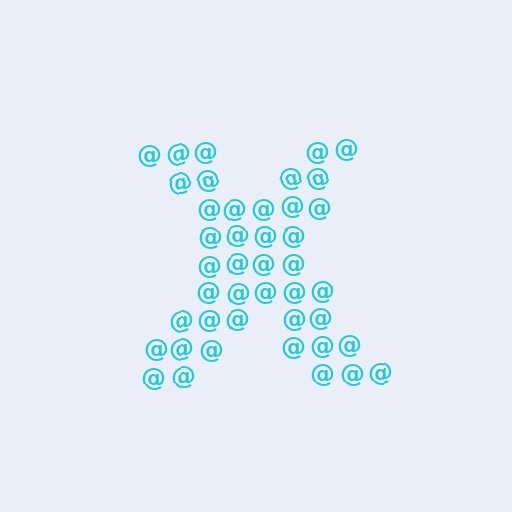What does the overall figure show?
The overall figure shows the letter X.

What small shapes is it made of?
It is made of small at signs.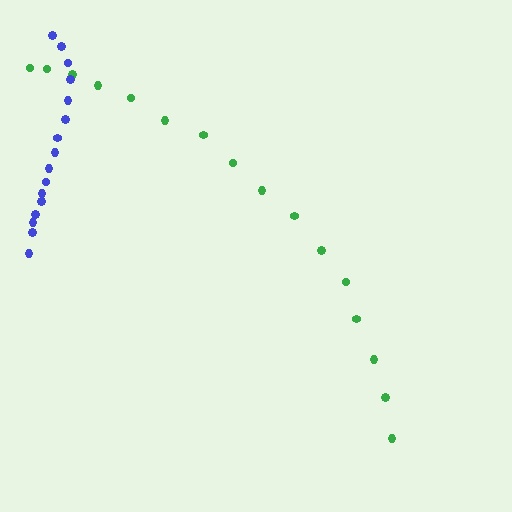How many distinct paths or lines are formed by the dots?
There are 2 distinct paths.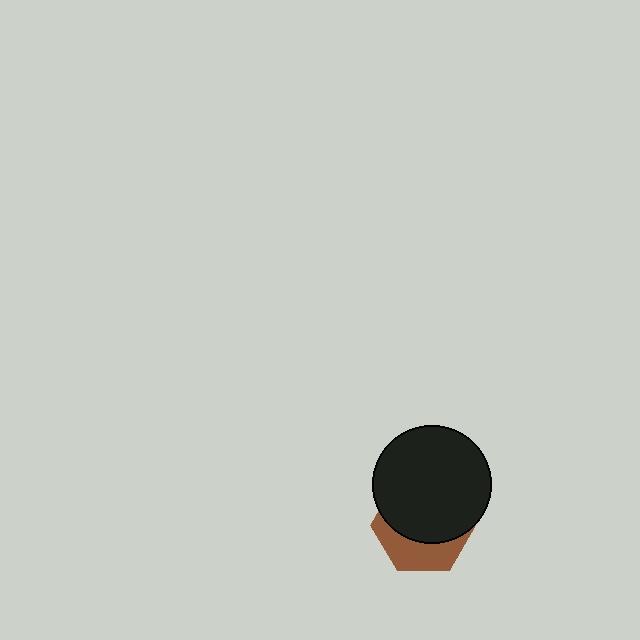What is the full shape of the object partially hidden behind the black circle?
The partially hidden object is a brown hexagon.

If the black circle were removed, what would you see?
You would see the complete brown hexagon.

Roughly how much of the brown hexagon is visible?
A small part of it is visible (roughly 36%).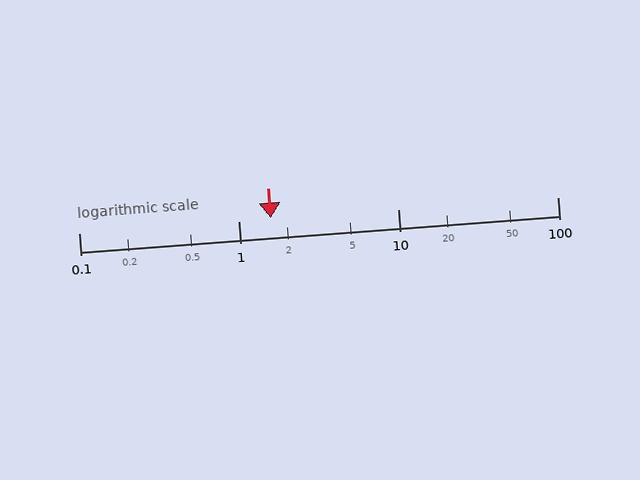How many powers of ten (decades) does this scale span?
The scale spans 3 decades, from 0.1 to 100.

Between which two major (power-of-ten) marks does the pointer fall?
The pointer is between 1 and 10.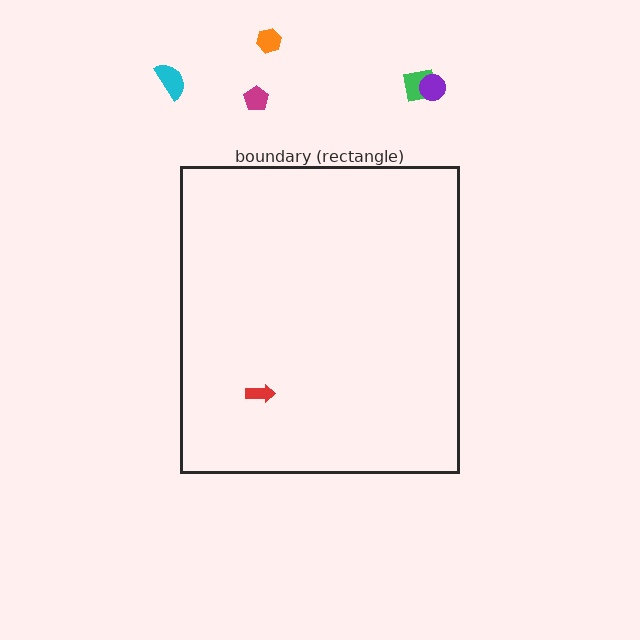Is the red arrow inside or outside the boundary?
Inside.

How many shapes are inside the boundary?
1 inside, 5 outside.